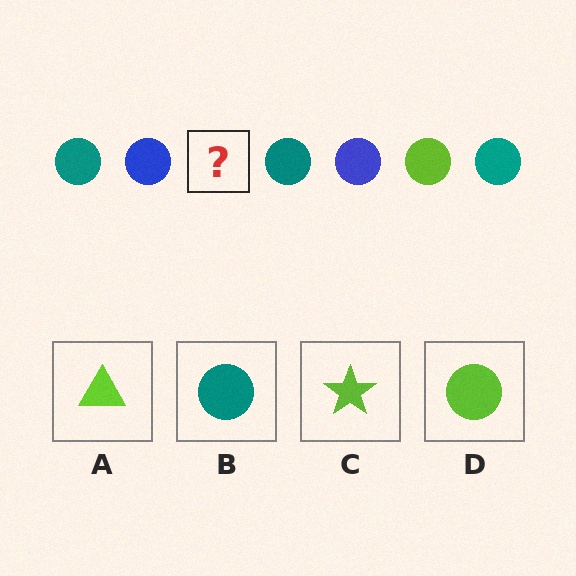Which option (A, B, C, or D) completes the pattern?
D.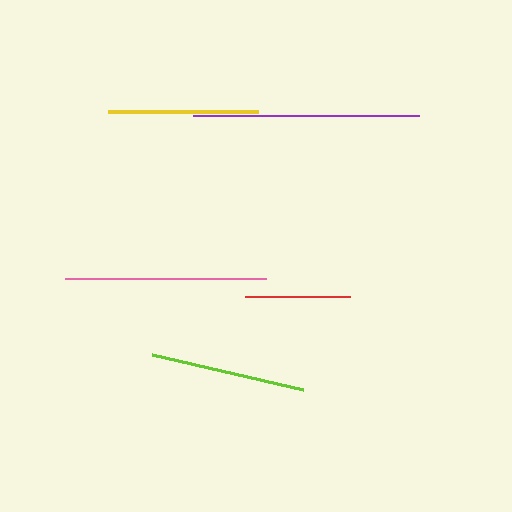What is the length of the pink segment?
The pink segment is approximately 201 pixels long.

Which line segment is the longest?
The purple line is the longest at approximately 226 pixels.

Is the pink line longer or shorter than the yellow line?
The pink line is longer than the yellow line.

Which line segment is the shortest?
The red line is the shortest at approximately 105 pixels.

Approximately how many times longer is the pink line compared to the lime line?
The pink line is approximately 1.3 times the length of the lime line.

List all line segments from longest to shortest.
From longest to shortest: purple, pink, lime, yellow, red.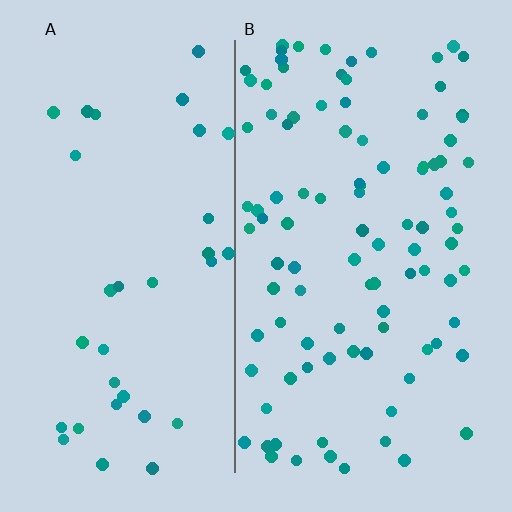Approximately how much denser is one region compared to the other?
Approximately 2.9× — region B over region A.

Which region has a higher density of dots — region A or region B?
B (the right).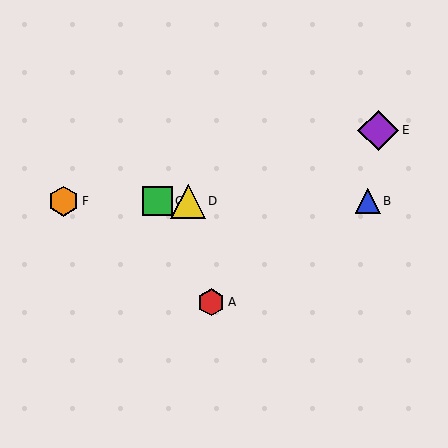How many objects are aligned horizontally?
4 objects (B, C, D, F) are aligned horizontally.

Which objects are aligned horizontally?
Objects B, C, D, F are aligned horizontally.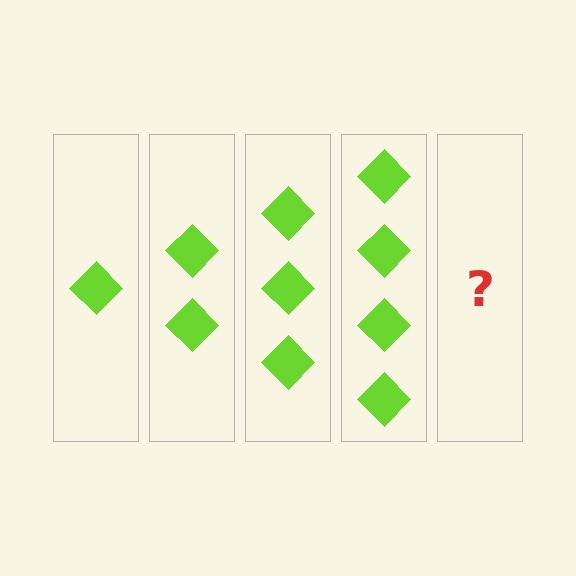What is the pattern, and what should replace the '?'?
The pattern is that each step adds one more diamond. The '?' should be 5 diamonds.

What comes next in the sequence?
The next element should be 5 diamonds.